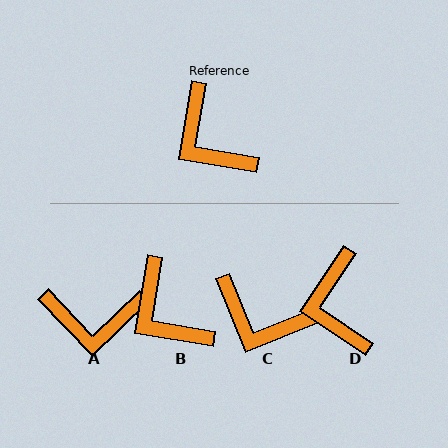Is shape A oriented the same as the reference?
No, it is off by about 53 degrees.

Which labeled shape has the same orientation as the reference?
B.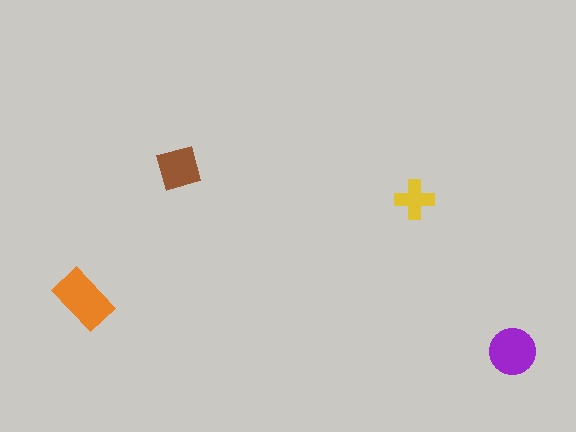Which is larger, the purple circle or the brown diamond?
The purple circle.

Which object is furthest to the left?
The orange rectangle is leftmost.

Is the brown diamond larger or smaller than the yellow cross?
Larger.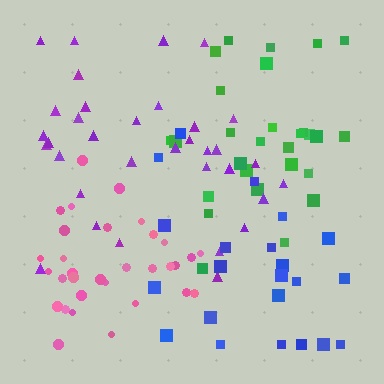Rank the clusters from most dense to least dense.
pink, green, purple, blue.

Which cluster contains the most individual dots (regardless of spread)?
Purple (34).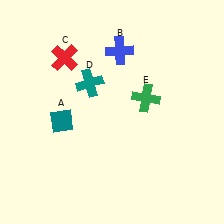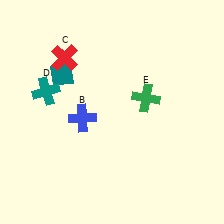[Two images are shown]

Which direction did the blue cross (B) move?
The blue cross (B) moved down.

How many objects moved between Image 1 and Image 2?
3 objects moved between the two images.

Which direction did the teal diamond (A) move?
The teal diamond (A) moved up.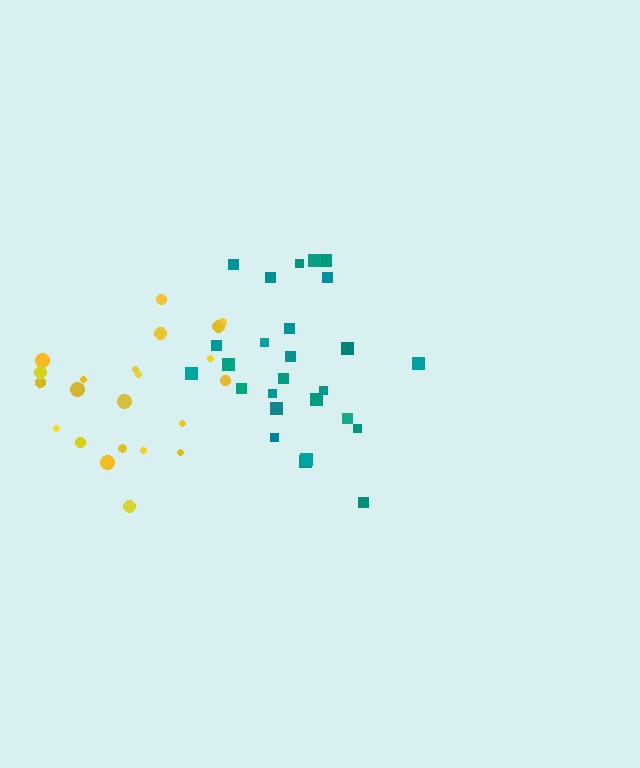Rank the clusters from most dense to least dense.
teal, yellow.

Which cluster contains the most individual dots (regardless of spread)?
Teal (26).